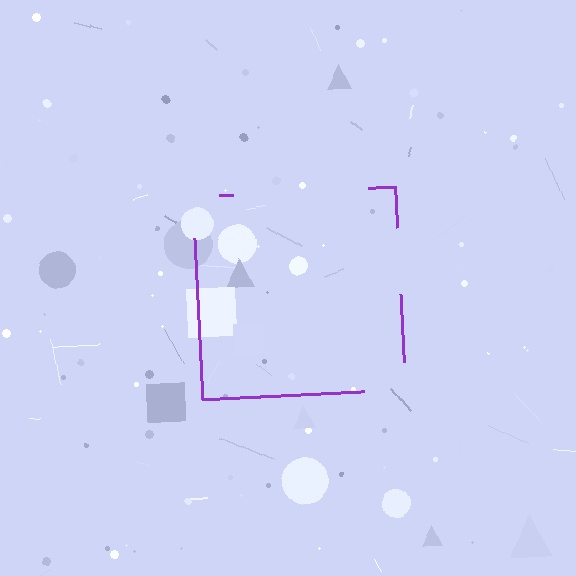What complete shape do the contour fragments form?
The contour fragments form a square.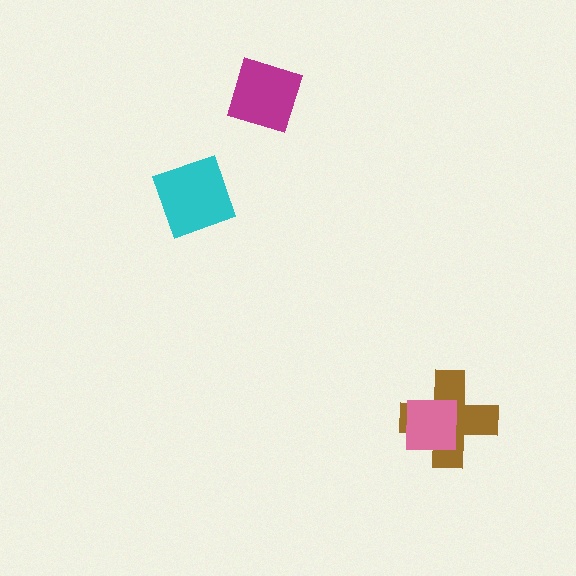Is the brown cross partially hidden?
Yes, it is partially covered by another shape.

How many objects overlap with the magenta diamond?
0 objects overlap with the magenta diamond.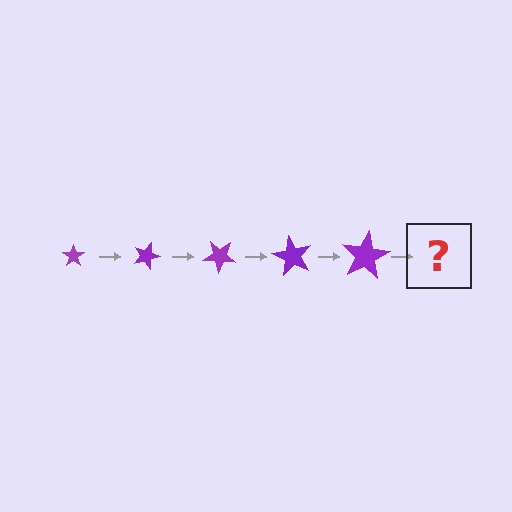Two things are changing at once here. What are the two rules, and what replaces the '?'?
The two rules are that the star grows larger each step and it rotates 20 degrees each step. The '?' should be a star, larger than the previous one and rotated 100 degrees from the start.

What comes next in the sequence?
The next element should be a star, larger than the previous one and rotated 100 degrees from the start.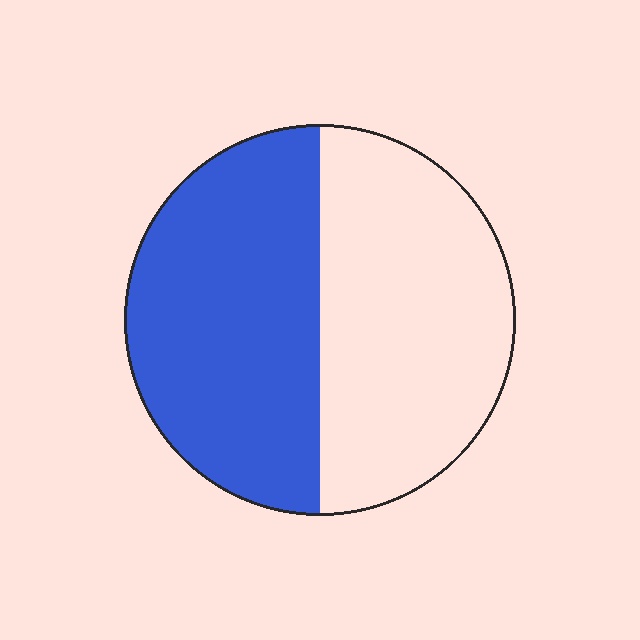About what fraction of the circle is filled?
About one half (1/2).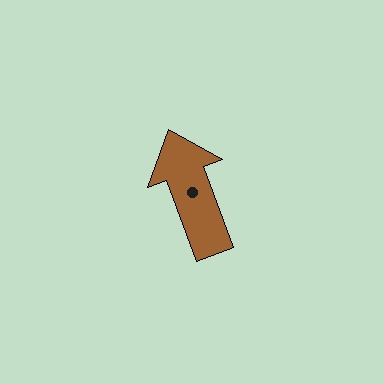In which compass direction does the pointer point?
North.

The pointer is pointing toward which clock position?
Roughly 11 o'clock.